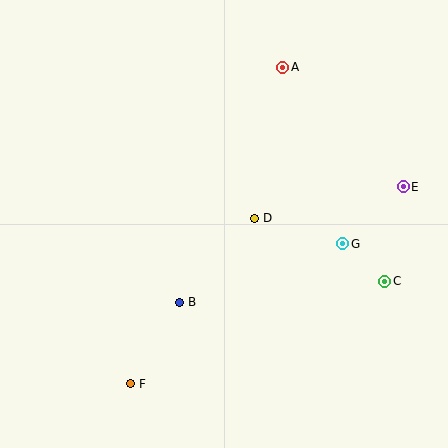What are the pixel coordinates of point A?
Point A is at (283, 67).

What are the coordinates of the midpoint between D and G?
The midpoint between D and G is at (299, 231).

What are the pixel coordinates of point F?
Point F is at (131, 384).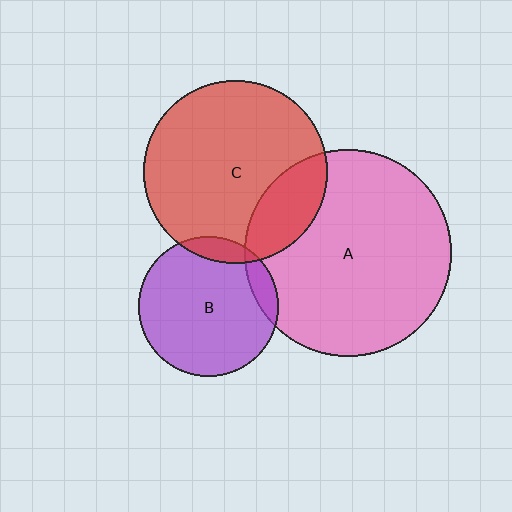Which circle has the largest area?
Circle A (pink).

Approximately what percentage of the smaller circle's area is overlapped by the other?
Approximately 10%.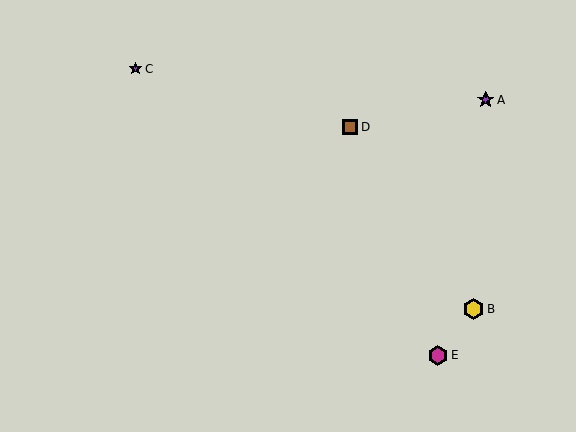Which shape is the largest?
The yellow hexagon (labeled B) is the largest.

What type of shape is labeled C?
Shape C is a purple star.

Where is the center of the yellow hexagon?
The center of the yellow hexagon is at (474, 309).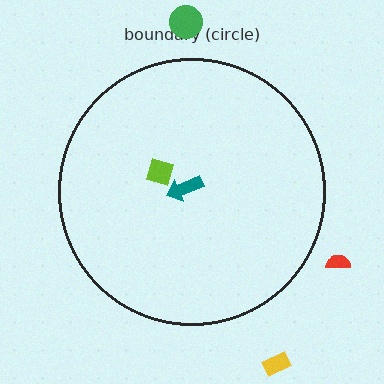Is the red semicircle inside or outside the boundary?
Outside.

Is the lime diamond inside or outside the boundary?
Inside.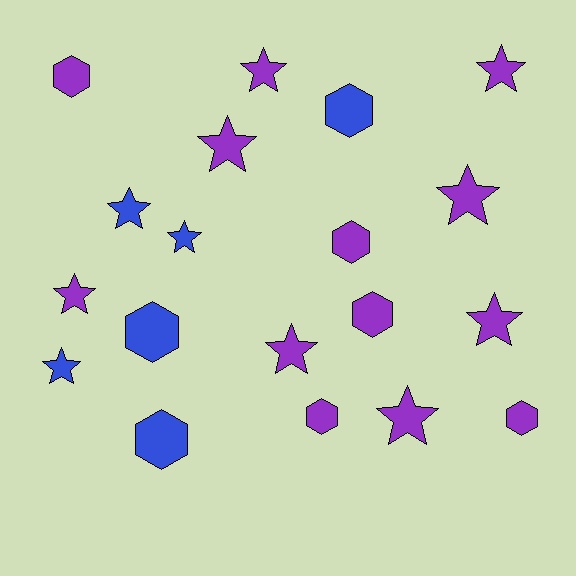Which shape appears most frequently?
Star, with 11 objects.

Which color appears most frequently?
Purple, with 13 objects.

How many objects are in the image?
There are 19 objects.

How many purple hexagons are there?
There are 5 purple hexagons.